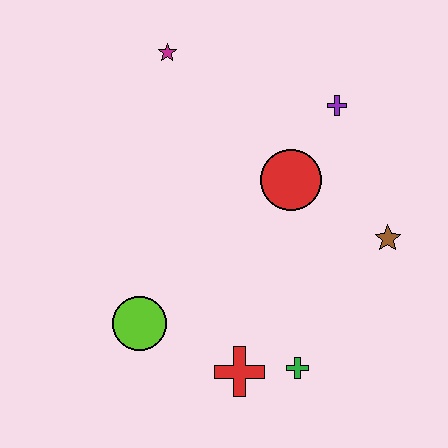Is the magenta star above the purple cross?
Yes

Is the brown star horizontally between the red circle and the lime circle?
No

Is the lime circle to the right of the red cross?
No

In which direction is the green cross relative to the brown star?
The green cross is below the brown star.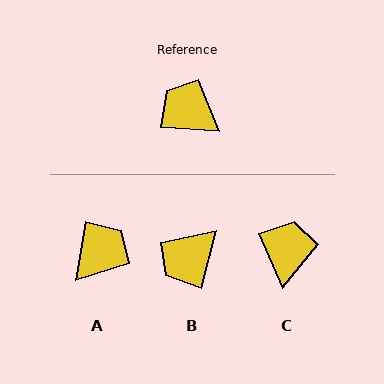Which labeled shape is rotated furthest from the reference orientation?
A, about 95 degrees away.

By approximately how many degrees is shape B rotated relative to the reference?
Approximately 79 degrees counter-clockwise.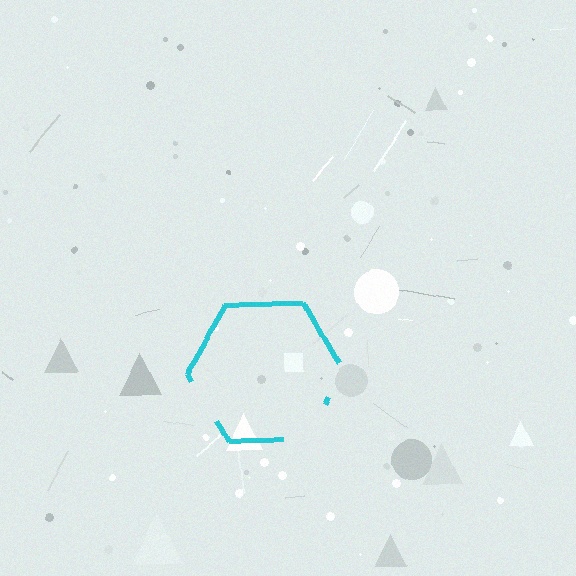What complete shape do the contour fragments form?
The contour fragments form a hexagon.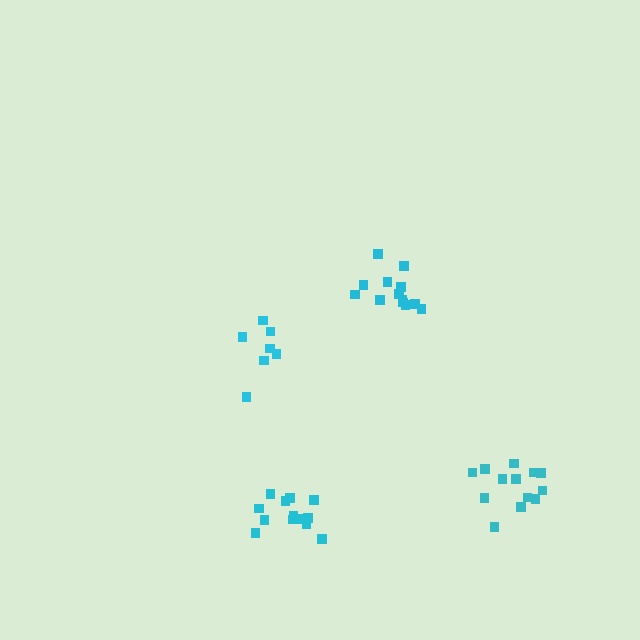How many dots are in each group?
Group 1: 13 dots, Group 2: 7 dots, Group 3: 13 dots, Group 4: 13 dots (46 total).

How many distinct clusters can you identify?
There are 4 distinct clusters.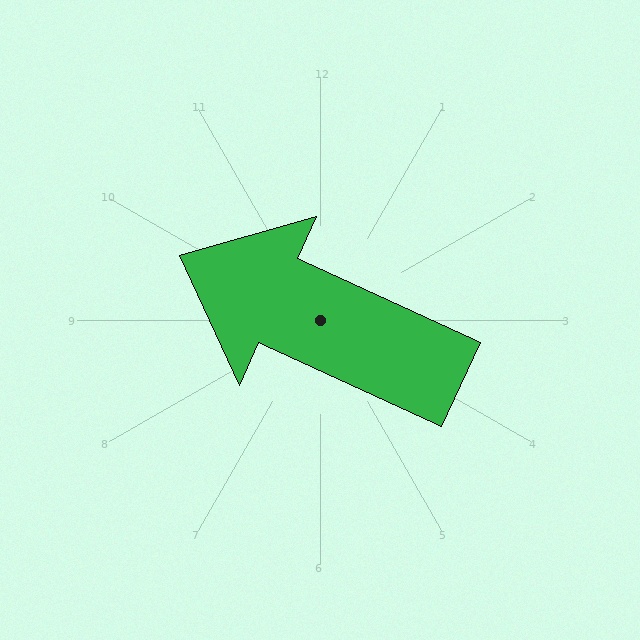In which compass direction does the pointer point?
Northwest.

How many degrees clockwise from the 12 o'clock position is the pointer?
Approximately 295 degrees.